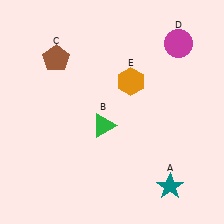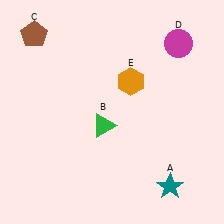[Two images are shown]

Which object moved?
The brown pentagon (C) moved up.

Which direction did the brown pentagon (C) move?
The brown pentagon (C) moved up.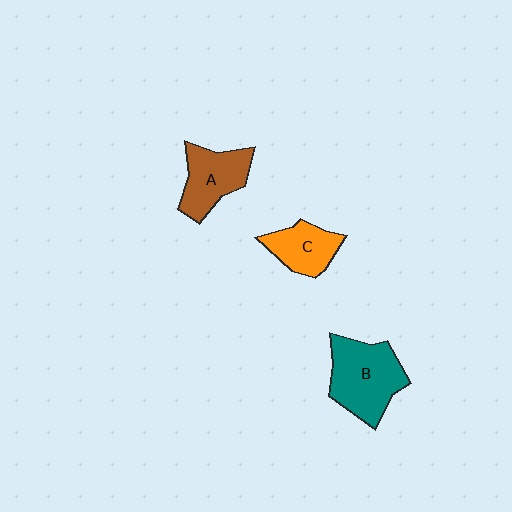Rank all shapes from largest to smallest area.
From largest to smallest: B (teal), A (brown), C (orange).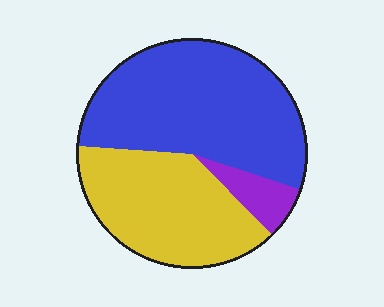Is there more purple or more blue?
Blue.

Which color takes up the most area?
Blue, at roughly 55%.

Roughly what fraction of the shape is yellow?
Yellow covers roughly 40% of the shape.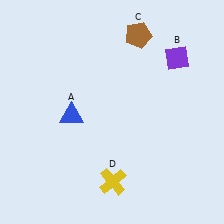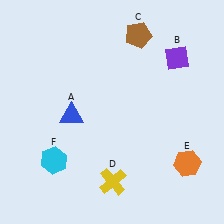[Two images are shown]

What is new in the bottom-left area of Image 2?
A cyan hexagon (F) was added in the bottom-left area of Image 2.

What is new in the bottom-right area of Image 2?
An orange hexagon (E) was added in the bottom-right area of Image 2.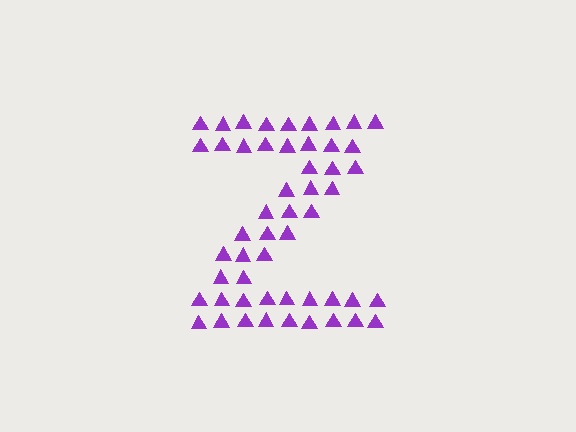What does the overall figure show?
The overall figure shows the letter Z.